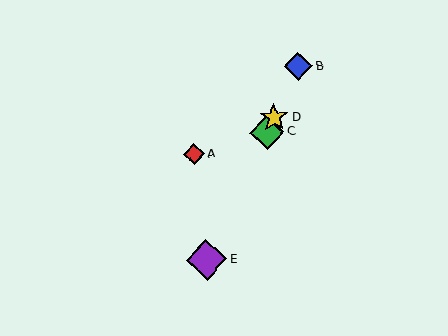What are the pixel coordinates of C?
Object C is at (267, 132).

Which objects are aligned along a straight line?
Objects B, C, D, E are aligned along a straight line.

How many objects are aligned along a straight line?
4 objects (B, C, D, E) are aligned along a straight line.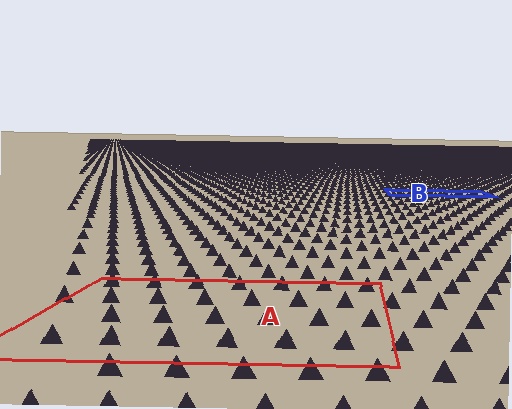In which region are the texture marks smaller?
The texture marks are smaller in region B, because it is farther away.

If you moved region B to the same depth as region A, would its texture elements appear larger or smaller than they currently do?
They would appear larger. At a closer depth, the same texture elements are projected at a bigger on-screen size.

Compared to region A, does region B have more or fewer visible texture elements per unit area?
Region B has more texture elements per unit area — they are packed more densely because it is farther away.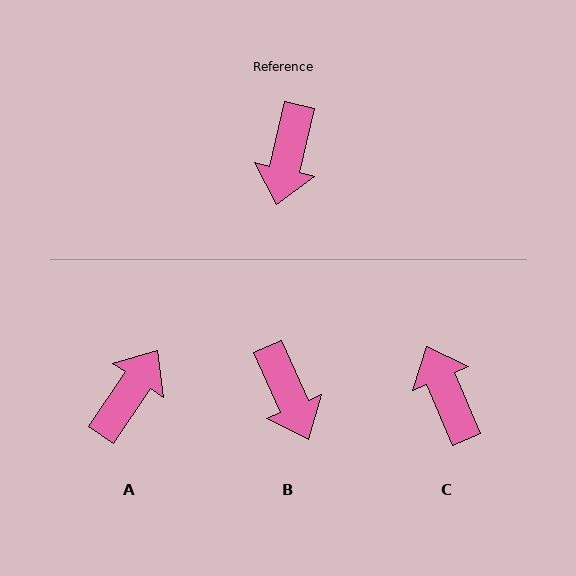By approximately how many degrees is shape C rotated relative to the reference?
Approximately 144 degrees clockwise.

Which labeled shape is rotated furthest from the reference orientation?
A, about 159 degrees away.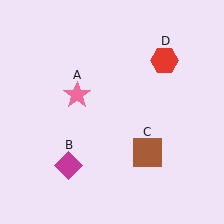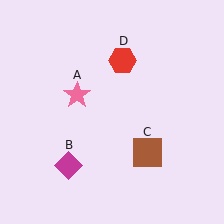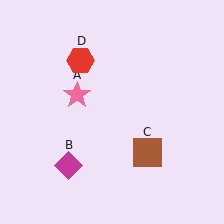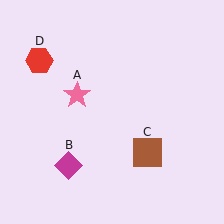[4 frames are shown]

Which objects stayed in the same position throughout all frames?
Pink star (object A) and magenta diamond (object B) and brown square (object C) remained stationary.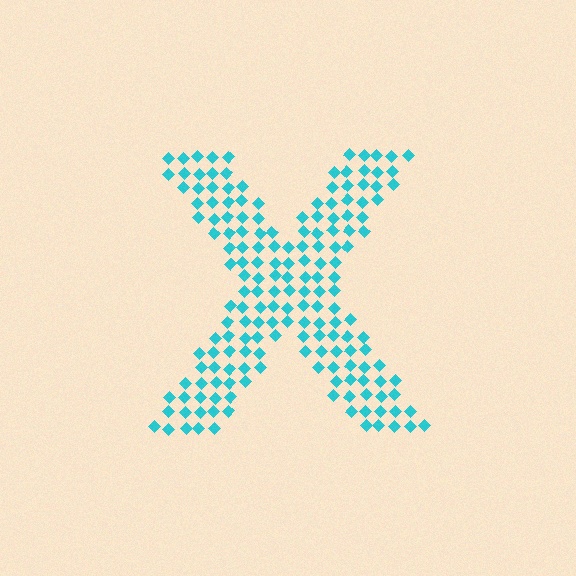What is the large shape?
The large shape is the letter X.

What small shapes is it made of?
It is made of small diamonds.